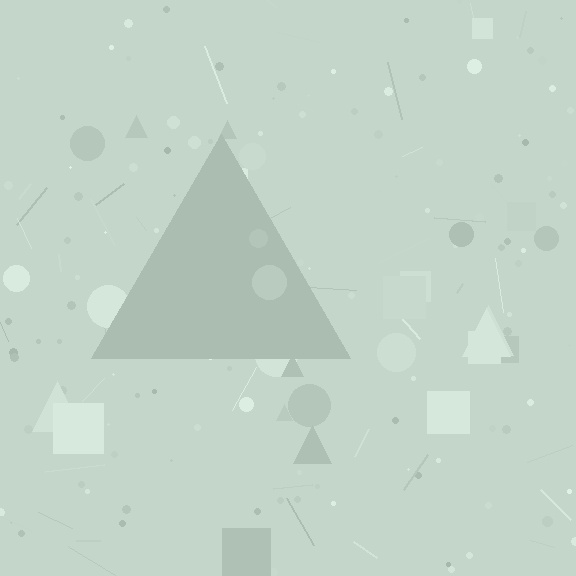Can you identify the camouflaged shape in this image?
The camouflaged shape is a triangle.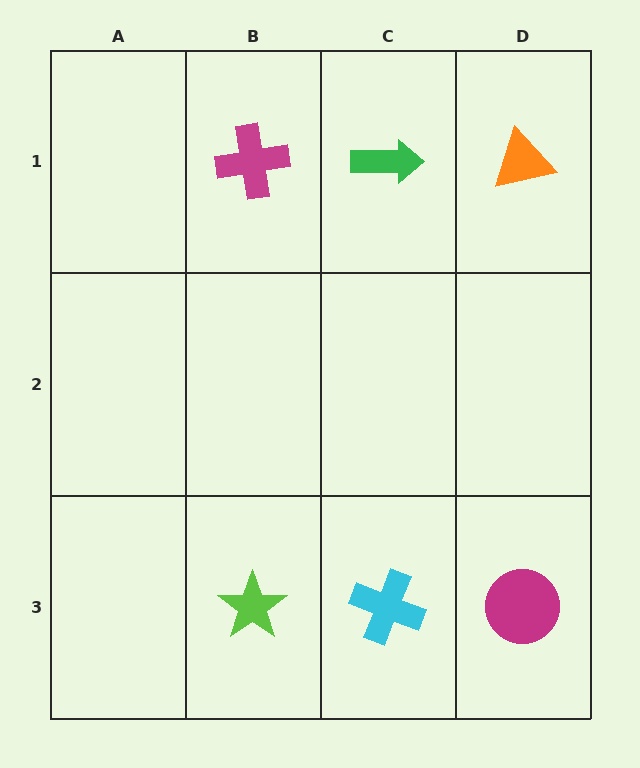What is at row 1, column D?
An orange triangle.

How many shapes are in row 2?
0 shapes.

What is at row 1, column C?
A green arrow.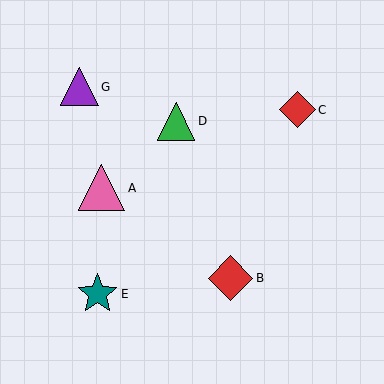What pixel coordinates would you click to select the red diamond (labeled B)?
Click at (230, 278) to select the red diamond B.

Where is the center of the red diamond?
The center of the red diamond is at (297, 110).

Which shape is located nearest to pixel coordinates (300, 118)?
The red diamond (labeled C) at (297, 110) is nearest to that location.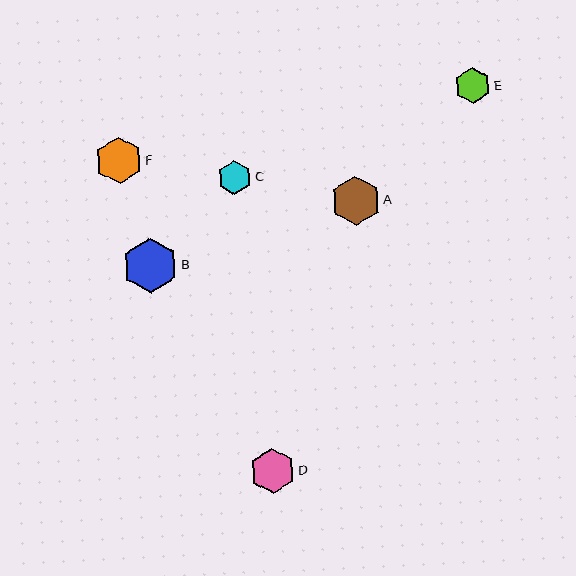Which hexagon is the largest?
Hexagon B is the largest with a size of approximately 55 pixels.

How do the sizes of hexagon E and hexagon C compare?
Hexagon E and hexagon C are approximately the same size.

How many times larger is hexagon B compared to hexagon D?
Hexagon B is approximately 1.2 times the size of hexagon D.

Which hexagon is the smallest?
Hexagon C is the smallest with a size of approximately 34 pixels.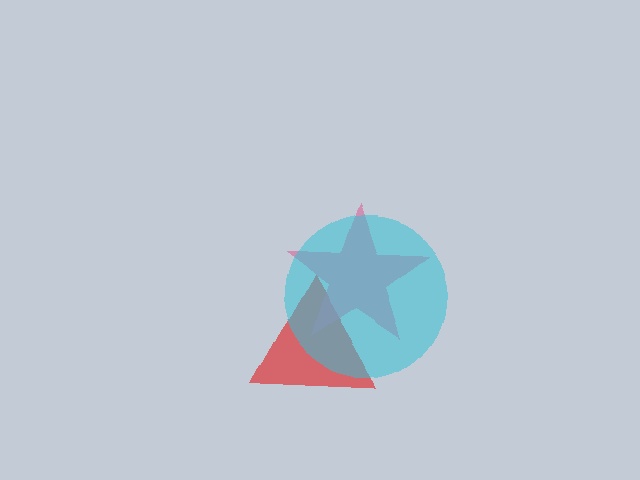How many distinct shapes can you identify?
There are 3 distinct shapes: a red triangle, a pink star, a cyan circle.